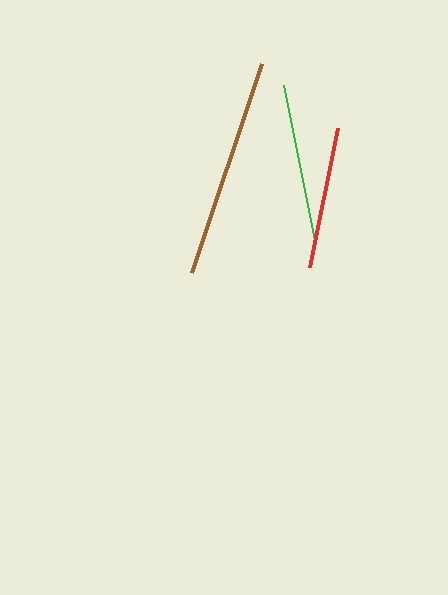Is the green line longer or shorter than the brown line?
The brown line is longer than the green line.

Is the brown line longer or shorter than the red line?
The brown line is longer than the red line.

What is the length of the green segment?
The green segment is approximately 158 pixels long.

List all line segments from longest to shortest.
From longest to shortest: brown, green, red.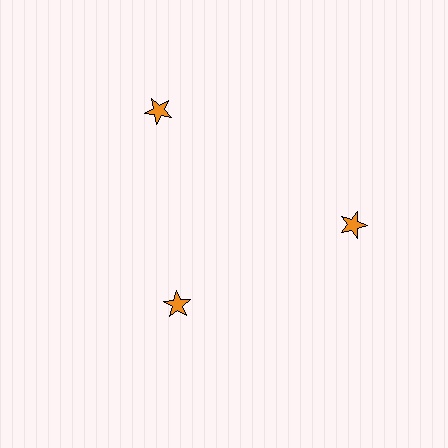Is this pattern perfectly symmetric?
No. The 3 orange stars are arranged in a ring, but one element near the 7 o'clock position is pulled inward toward the center, breaking the 3-fold rotational symmetry.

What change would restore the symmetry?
The symmetry would be restored by moving it outward, back onto the ring so that all 3 stars sit at equal angles and equal distance from the center.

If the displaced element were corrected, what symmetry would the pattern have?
It would have 3-fold rotational symmetry — the pattern would map onto itself every 120 degrees.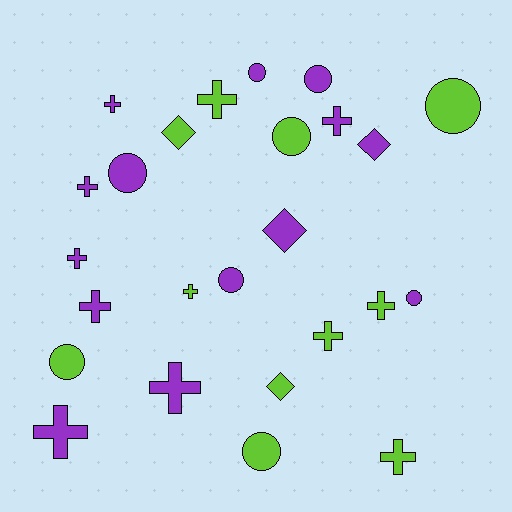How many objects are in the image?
There are 25 objects.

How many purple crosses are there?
There are 7 purple crosses.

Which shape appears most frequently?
Cross, with 12 objects.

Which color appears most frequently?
Purple, with 14 objects.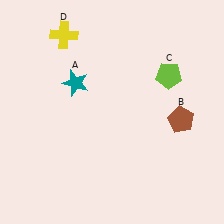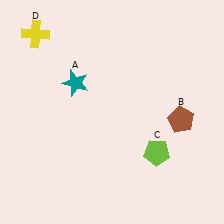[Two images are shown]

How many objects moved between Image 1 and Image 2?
2 objects moved between the two images.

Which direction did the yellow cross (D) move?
The yellow cross (D) moved left.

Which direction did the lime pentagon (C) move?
The lime pentagon (C) moved down.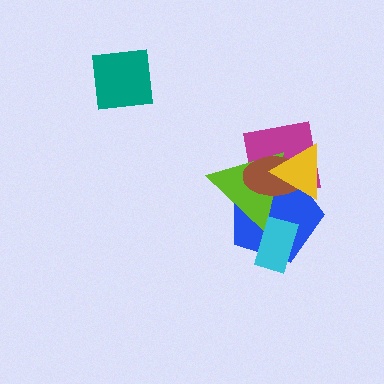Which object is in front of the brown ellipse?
The yellow triangle is in front of the brown ellipse.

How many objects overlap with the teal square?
0 objects overlap with the teal square.